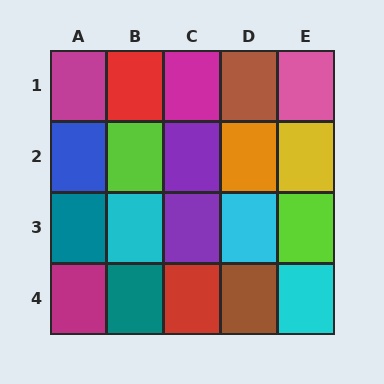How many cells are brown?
2 cells are brown.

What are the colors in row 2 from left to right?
Blue, lime, purple, orange, yellow.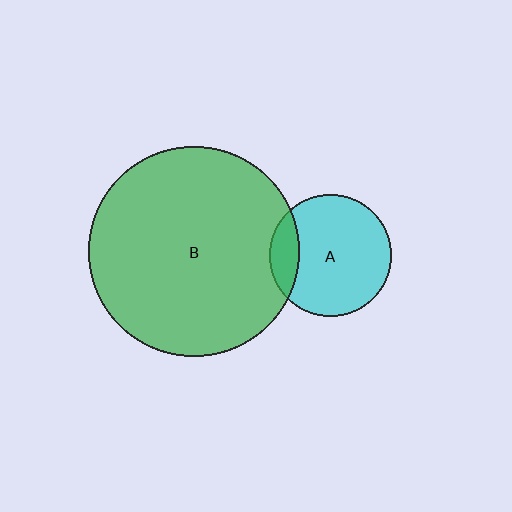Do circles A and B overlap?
Yes.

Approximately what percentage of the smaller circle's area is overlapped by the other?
Approximately 15%.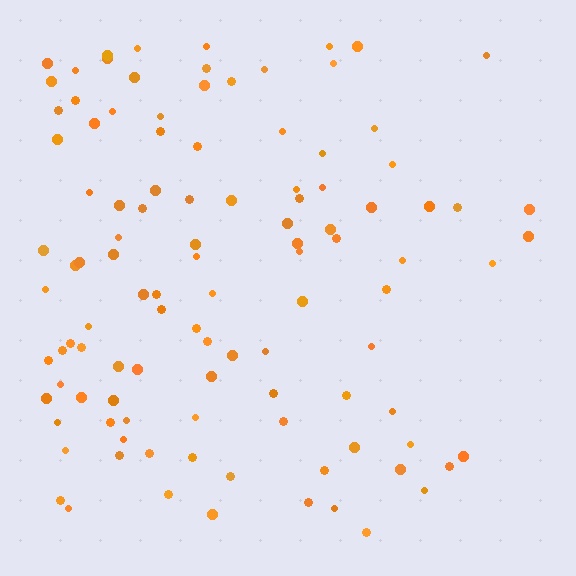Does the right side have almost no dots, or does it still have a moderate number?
Still a moderate number, just noticeably fewer than the left.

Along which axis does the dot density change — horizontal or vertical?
Horizontal.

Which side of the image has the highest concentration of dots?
The left.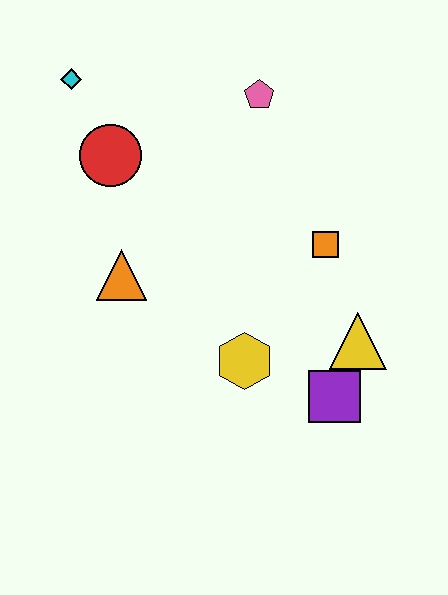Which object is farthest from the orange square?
The cyan diamond is farthest from the orange square.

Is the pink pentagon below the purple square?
No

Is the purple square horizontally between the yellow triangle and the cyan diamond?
Yes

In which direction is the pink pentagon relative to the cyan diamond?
The pink pentagon is to the right of the cyan diamond.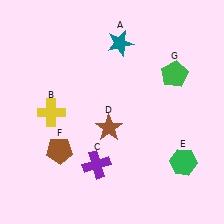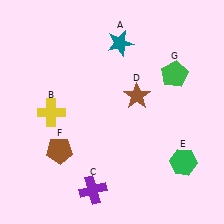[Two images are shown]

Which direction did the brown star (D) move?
The brown star (D) moved up.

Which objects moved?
The objects that moved are: the purple cross (C), the brown star (D).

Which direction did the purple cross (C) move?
The purple cross (C) moved down.